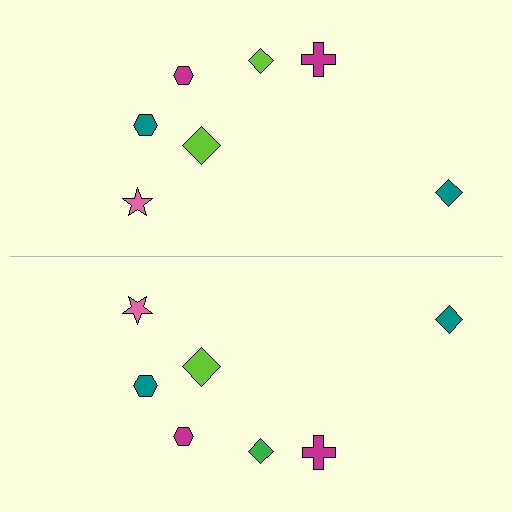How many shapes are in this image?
There are 14 shapes in this image.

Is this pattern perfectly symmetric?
No, the pattern is not perfectly symmetric. The green diamond on the bottom side breaks the symmetry — its mirror counterpart is lime.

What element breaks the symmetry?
The green diamond on the bottom side breaks the symmetry — its mirror counterpart is lime.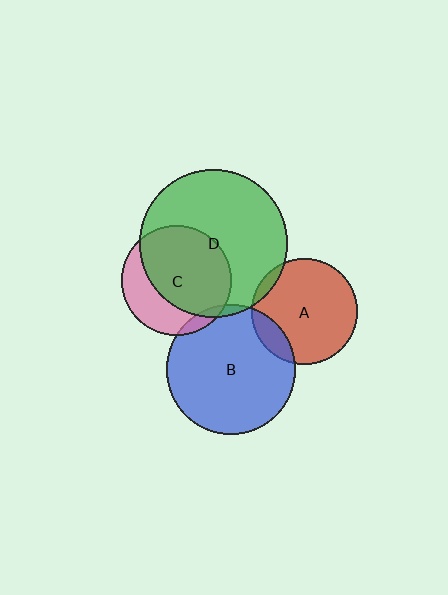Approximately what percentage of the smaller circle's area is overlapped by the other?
Approximately 5%.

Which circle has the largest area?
Circle D (green).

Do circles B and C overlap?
Yes.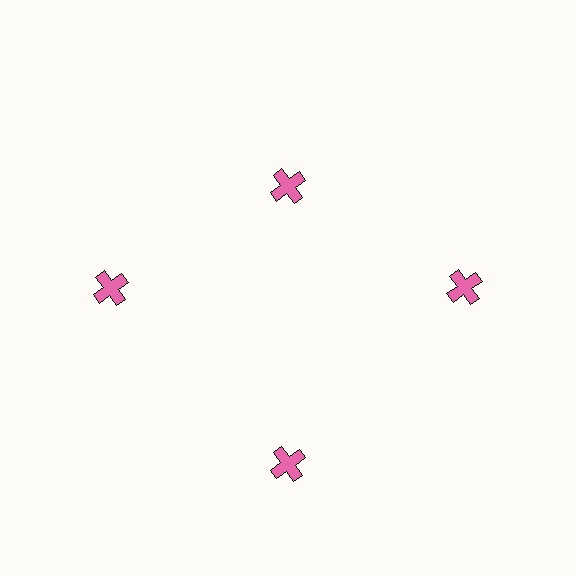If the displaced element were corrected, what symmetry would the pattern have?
It would have 4-fold rotational symmetry — the pattern would map onto itself every 90 degrees.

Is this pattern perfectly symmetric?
No. The 4 pink crosses are arranged in a ring, but one element near the 12 o'clock position is pulled inward toward the center, breaking the 4-fold rotational symmetry.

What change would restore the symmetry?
The symmetry would be restored by moving it outward, back onto the ring so that all 4 crosses sit at equal angles and equal distance from the center.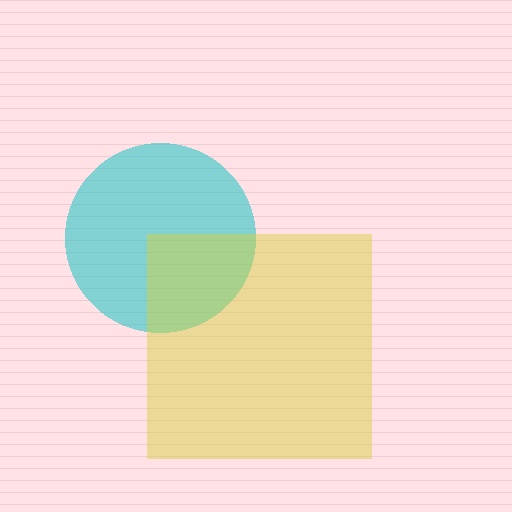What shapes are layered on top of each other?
The layered shapes are: a cyan circle, a yellow square.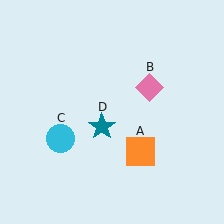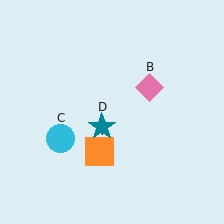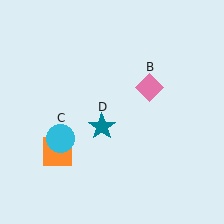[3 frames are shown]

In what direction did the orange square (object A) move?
The orange square (object A) moved left.